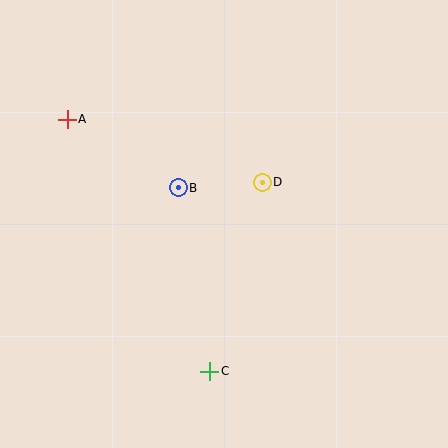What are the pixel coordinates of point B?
Point B is at (178, 188).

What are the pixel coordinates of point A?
Point A is at (67, 119).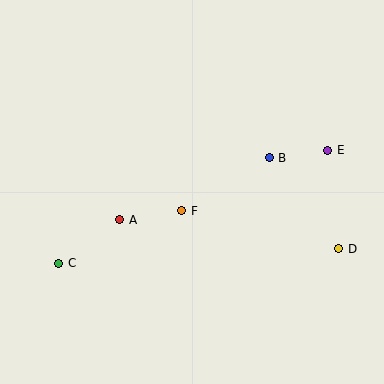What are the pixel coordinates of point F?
Point F is at (182, 211).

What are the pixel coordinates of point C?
Point C is at (59, 263).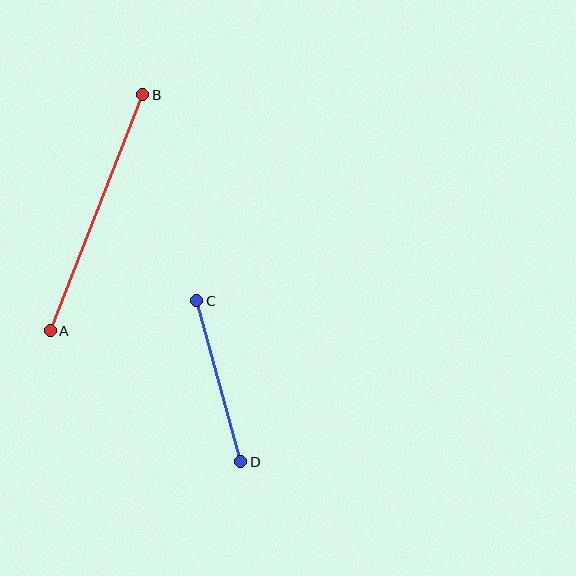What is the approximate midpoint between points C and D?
The midpoint is at approximately (219, 381) pixels.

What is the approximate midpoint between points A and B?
The midpoint is at approximately (96, 213) pixels.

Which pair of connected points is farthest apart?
Points A and B are farthest apart.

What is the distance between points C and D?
The distance is approximately 167 pixels.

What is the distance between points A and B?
The distance is approximately 253 pixels.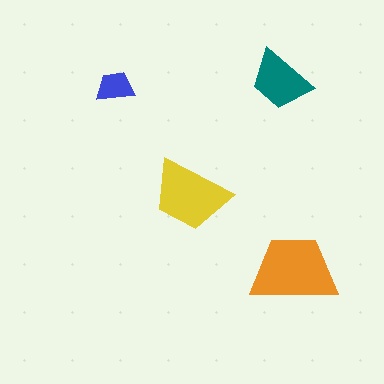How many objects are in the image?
There are 4 objects in the image.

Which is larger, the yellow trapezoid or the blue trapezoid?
The yellow one.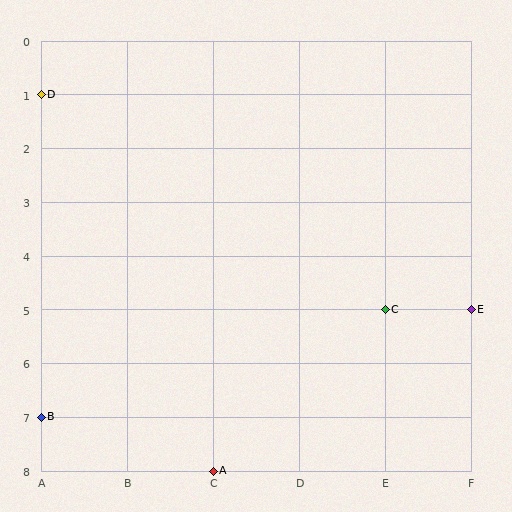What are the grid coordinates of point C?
Point C is at grid coordinates (E, 5).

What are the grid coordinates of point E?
Point E is at grid coordinates (F, 5).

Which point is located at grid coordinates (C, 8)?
Point A is at (C, 8).